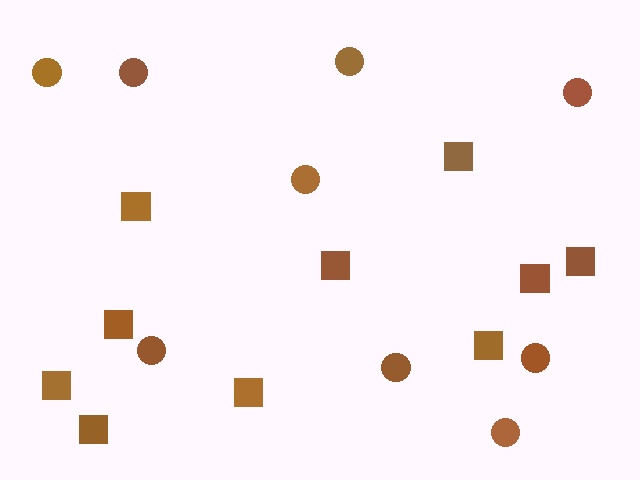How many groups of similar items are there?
There are 2 groups: one group of squares (10) and one group of circles (9).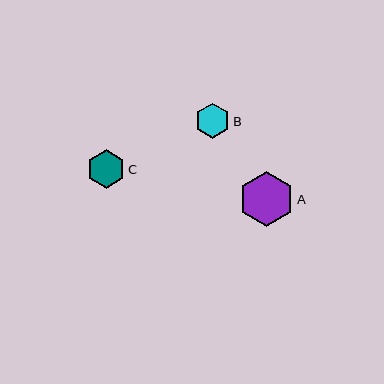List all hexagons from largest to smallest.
From largest to smallest: A, C, B.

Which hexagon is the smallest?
Hexagon B is the smallest with a size of approximately 35 pixels.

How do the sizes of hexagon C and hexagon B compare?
Hexagon C and hexagon B are approximately the same size.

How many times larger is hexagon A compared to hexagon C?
Hexagon A is approximately 1.4 times the size of hexagon C.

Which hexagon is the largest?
Hexagon A is the largest with a size of approximately 55 pixels.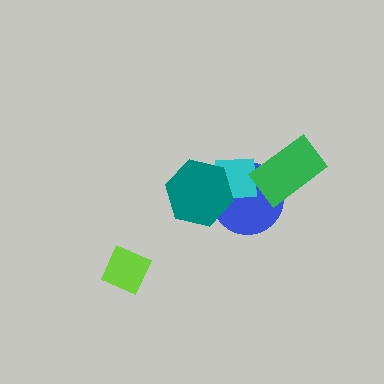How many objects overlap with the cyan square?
3 objects overlap with the cyan square.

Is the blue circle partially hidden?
Yes, it is partially covered by another shape.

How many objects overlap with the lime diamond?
0 objects overlap with the lime diamond.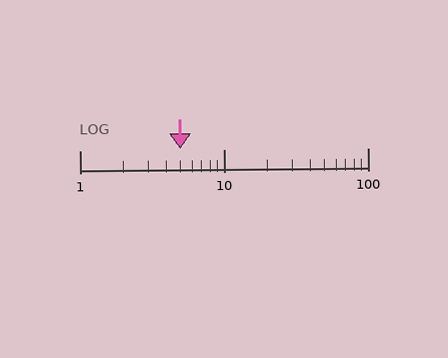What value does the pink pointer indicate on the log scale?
The pointer indicates approximately 5.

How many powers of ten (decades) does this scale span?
The scale spans 2 decades, from 1 to 100.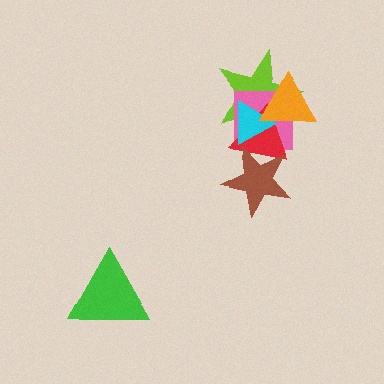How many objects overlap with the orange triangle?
4 objects overlap with the orange triangle.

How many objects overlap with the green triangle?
0 objects overlap with the green triangle.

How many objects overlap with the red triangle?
5 objects overlap with the red triangle.